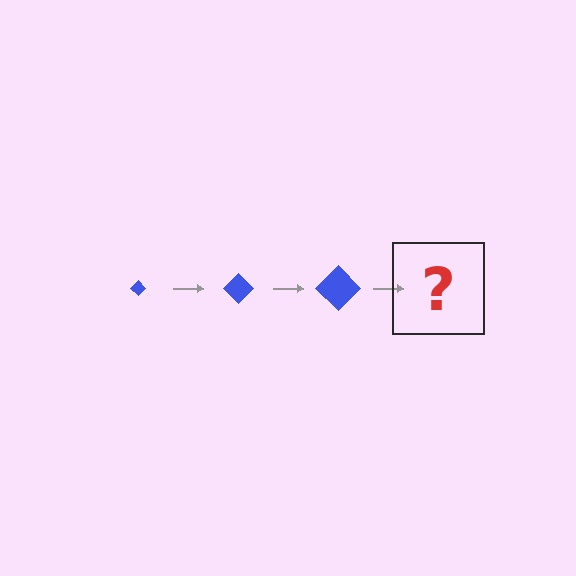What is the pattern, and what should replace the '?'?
The pattern is that the diamond gets progressively larger each step. The '?' should be a blue diamond, larger than the previous one.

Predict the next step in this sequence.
The next step is a blue diamond, larger than the previous one.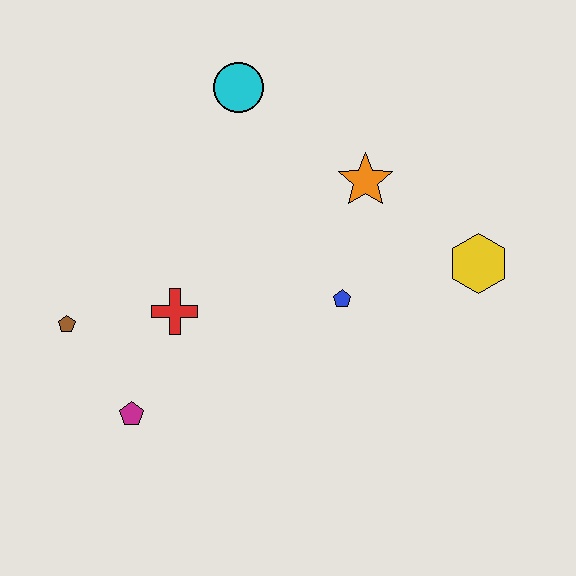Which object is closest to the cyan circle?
The orange star is closest to the cyan circle.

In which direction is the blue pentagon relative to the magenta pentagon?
The blue pentagon is to the right of the magenta pentagon.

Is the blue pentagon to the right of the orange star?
No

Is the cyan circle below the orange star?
No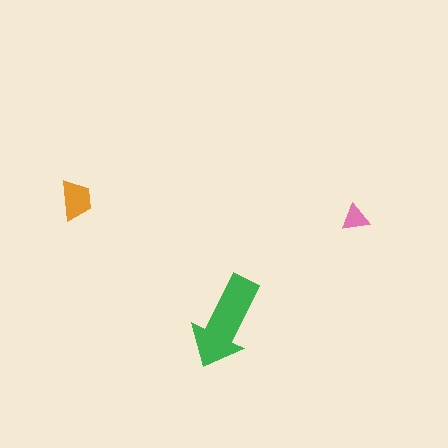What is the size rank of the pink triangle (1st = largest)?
3rd.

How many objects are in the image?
There are 3 objects in the image.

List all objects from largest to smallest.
The green arrow, the orange trapezoid, the pink triangle.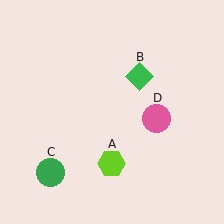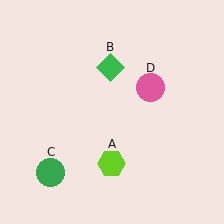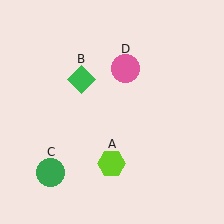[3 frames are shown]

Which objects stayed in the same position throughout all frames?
Lime hexagon (object A) and green circle (object C) remained stationary.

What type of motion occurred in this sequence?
The green diamond (object B), pink circle (object D) rotated counterclockwise around the center of the scene.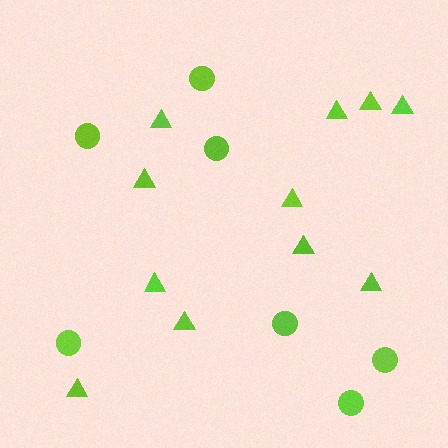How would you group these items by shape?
There are 2 groups: one group of circles (7) and one group of triangles (11).